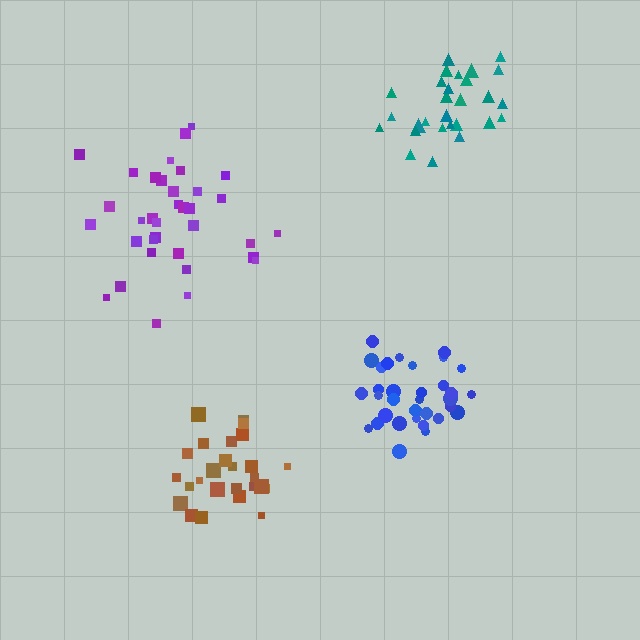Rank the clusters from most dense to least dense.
blue, brown, teal, purple.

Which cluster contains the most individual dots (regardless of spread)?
Purple (35).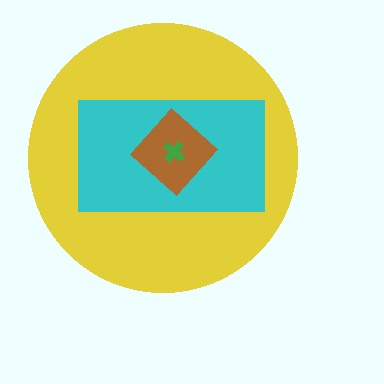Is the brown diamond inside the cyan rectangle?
Yes.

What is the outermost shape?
The yellow circle.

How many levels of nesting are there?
4.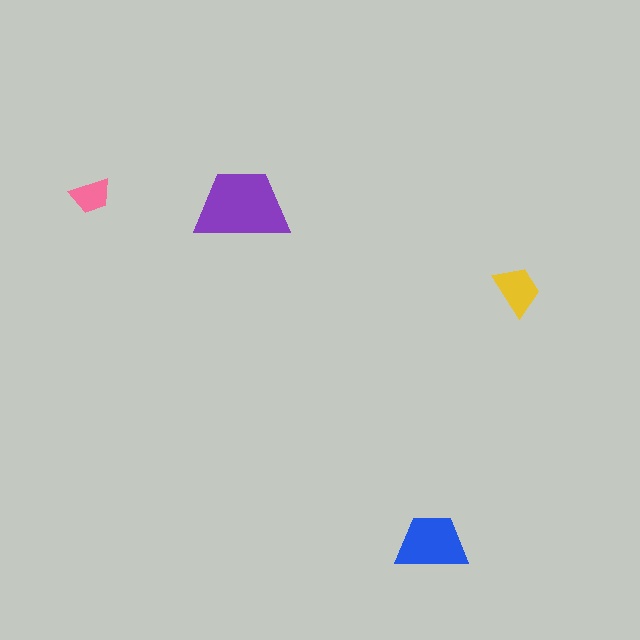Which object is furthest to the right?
The yellow trapezoid is rightmost.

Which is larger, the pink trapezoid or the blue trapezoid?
The blue one.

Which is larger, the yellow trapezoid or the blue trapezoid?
The blue one.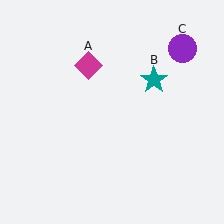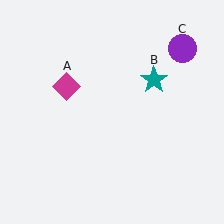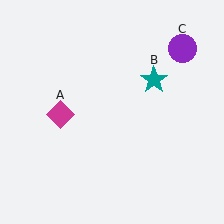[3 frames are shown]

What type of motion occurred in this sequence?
The magenta diamond (object A) rotated counterclockwise around the center of the scene.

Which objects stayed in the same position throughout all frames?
Teal star (object B) and purple circle (object C) remained stationary.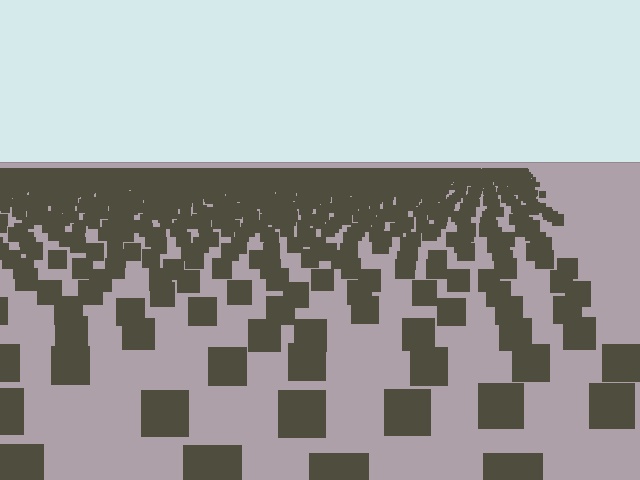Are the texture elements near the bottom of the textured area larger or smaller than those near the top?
Larger. Near the bottom, elements are closer to the viewer and appear at a bigger on-screen size.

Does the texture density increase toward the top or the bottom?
Density increases toward the top.